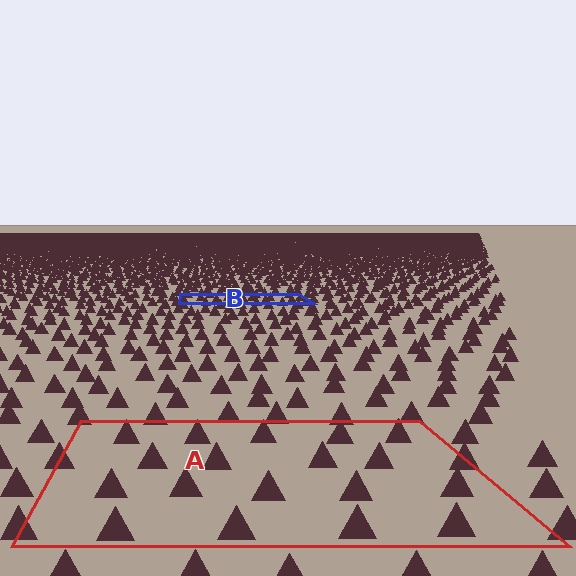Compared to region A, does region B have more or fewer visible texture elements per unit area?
Region B has more texture elements per unit area — they are packed more densely because it is farther away.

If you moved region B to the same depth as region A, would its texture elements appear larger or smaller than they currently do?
They would appear larger. At a closer depth, the same texture elements are projected at a bigger on-screen size.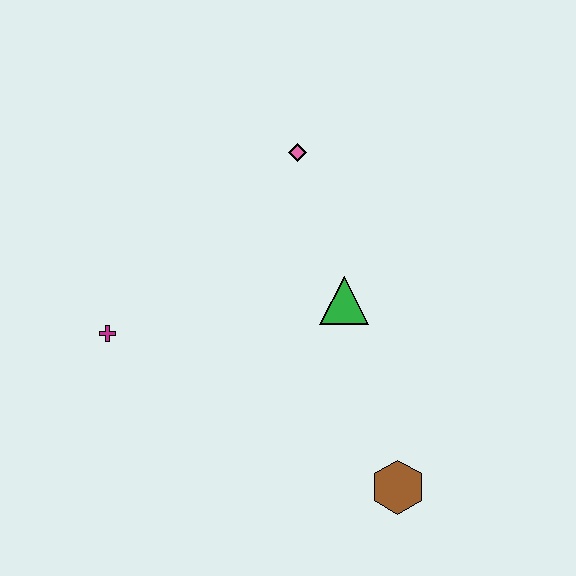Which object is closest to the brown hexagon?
The green triangle is closest to the brown hexagon.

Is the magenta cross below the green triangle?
Yes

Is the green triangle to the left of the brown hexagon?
Yes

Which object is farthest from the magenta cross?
The brown hexagon is farthest from the magenta cross.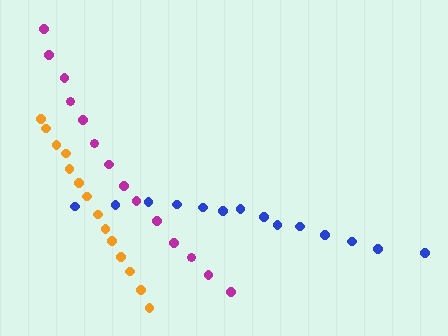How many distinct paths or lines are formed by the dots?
There are 3 distinct paths.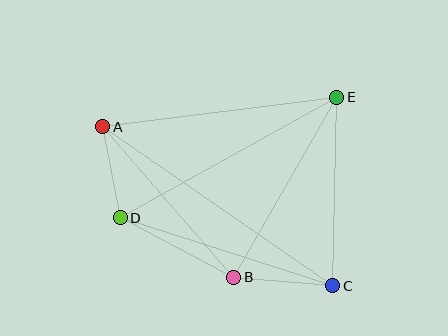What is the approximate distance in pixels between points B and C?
The distance between B and C is approximately 99 pixels.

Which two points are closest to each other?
Points A and D are closest to each other.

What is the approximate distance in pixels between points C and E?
The distance between C and E is approximately 189 pixels.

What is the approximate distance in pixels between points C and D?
The distance between C and D is approximately 223 pixels.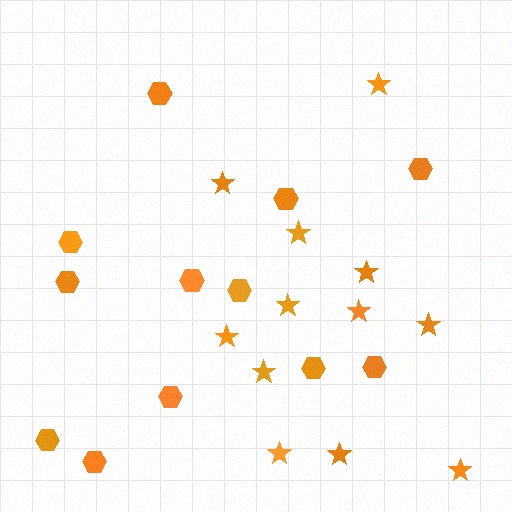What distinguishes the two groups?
There are 2 groups: one group of stars (12) and one group of hexagons (12).